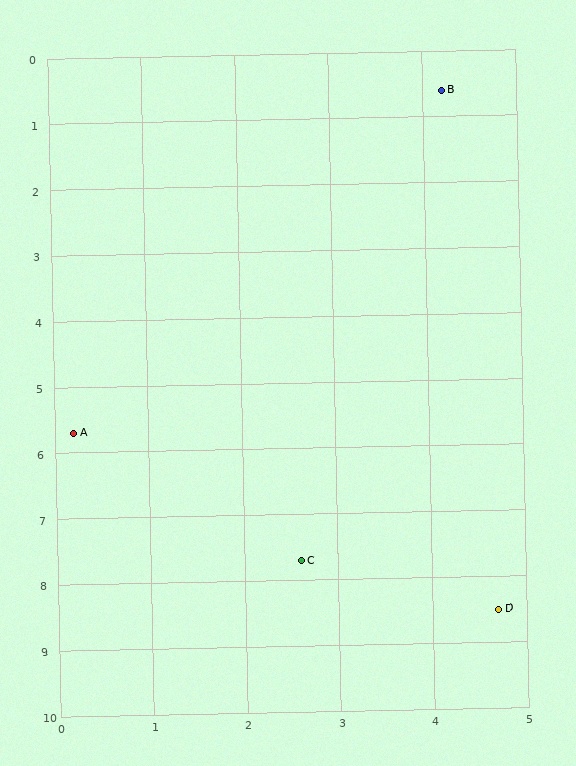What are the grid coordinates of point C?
Point C is at approximately (2.6, 7.7).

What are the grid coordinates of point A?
Point A is at approximately (0.2, 5.7).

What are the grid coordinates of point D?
Point D is at approximately (4.7, 8.5).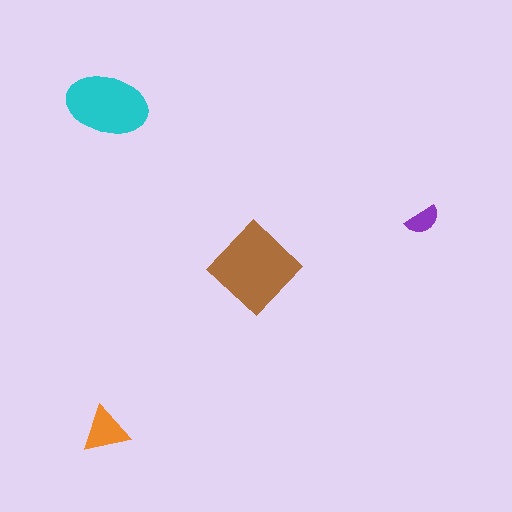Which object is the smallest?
The purple semicircle.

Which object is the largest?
The brown diamond.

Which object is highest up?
The cyan ellipse is topmost.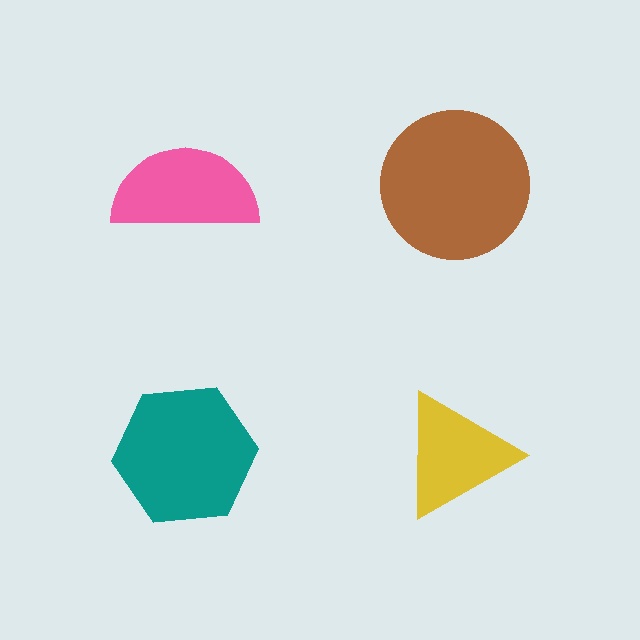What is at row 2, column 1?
A teal hexagon.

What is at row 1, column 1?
A pink semicircle.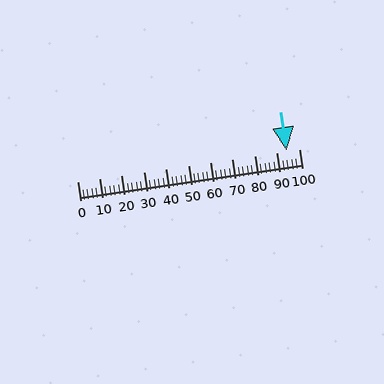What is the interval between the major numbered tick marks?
The major tick marks are spaced 10 units apart.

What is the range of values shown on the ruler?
The ruler shows values from 0 to 100.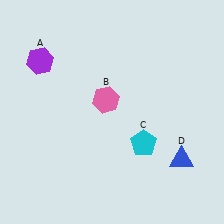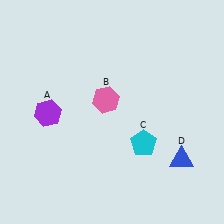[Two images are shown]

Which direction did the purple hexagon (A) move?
The purple hexagon (A) moved down.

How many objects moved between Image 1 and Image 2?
1 object moved between the two images.